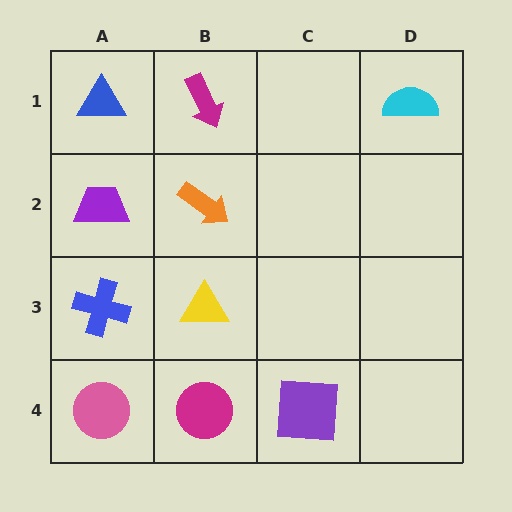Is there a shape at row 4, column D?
No, that cell is empty.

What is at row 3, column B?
A yellow triangle.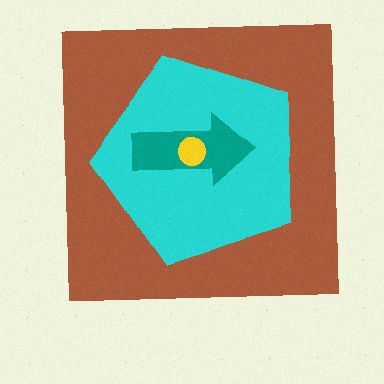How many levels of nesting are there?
4.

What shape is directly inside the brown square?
The cyan pentagon.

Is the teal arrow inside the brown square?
Yes.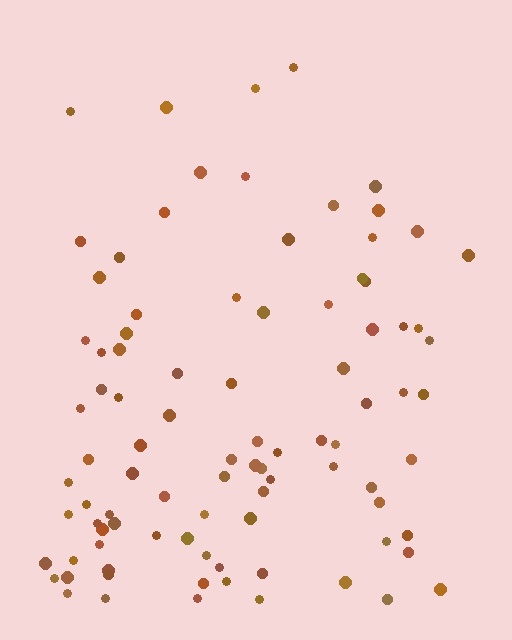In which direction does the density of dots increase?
From top to bottom, with the bottom side densest.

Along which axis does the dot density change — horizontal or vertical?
Vertical.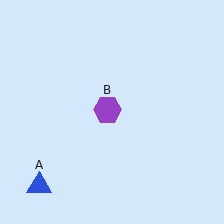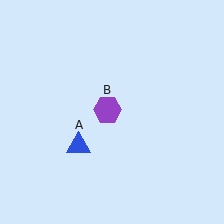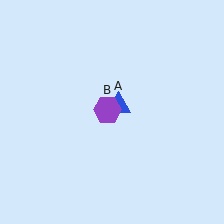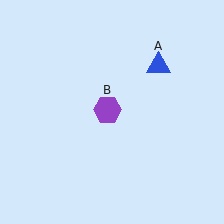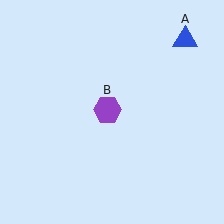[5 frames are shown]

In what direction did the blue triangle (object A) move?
The blue triangle (object A) moved up and to the right.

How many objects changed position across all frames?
1 object changed position: blue triangle (object A).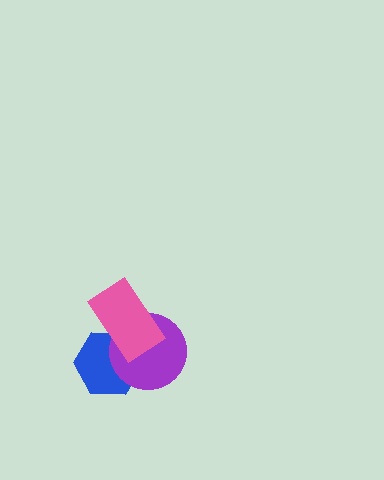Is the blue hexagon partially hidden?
Yes, it is partially covered by another shape.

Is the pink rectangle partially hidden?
No, no other shape covers it.